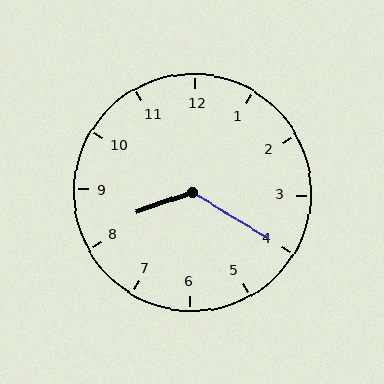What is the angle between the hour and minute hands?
Approximately 130 degrees.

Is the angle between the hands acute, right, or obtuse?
It is obtuse.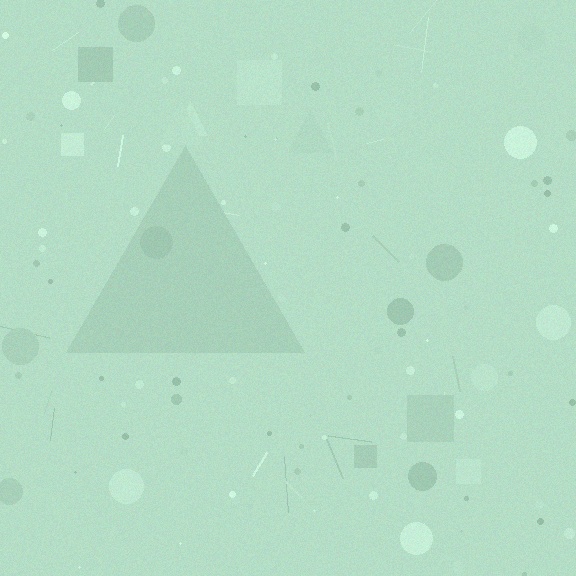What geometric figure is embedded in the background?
A triangle is embedded in the background.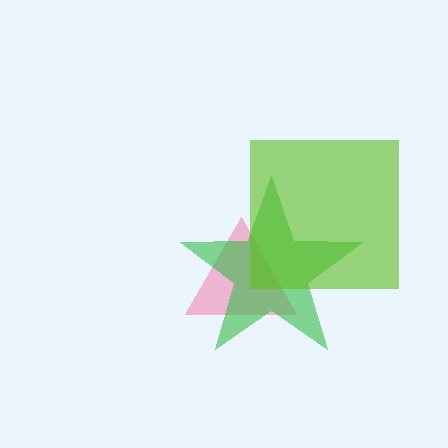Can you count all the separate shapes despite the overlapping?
Yes, there are 3 separate shapes.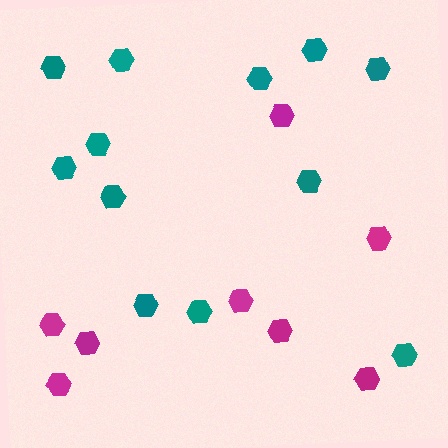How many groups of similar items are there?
There are 2 groups: one group of teal hexagons (12) and one group of magenta hexagons (8).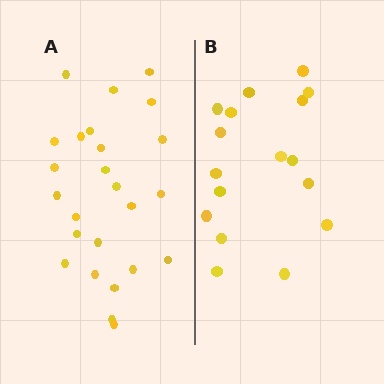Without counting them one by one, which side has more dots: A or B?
Region A (the left region) has more dots.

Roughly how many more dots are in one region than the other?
Region A has roughly 8 or so more dots than region B.